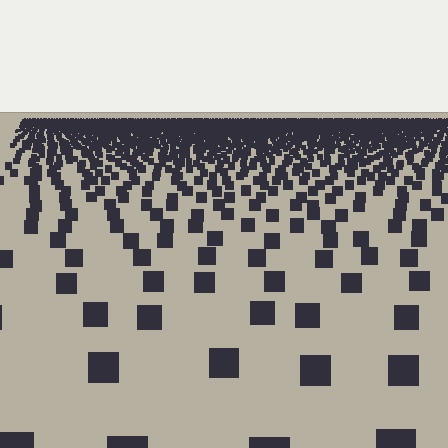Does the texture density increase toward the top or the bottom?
Density increases toward the top.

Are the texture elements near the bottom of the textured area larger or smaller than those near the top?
Larger. Near the bottom, elements are closer to the viewer and appear at a bigger on-screen size.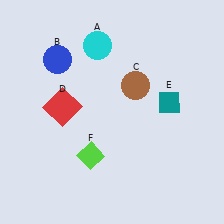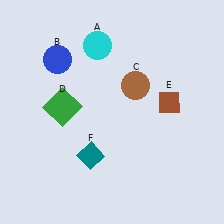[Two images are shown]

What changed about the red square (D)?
In Image 1, D is red. In Image 2, it changed to green.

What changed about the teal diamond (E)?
In Image 1, E is teal. In Image 2, it changed to brown.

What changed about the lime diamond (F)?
In Image 1, F is lime. In Image 2, it changed to teal.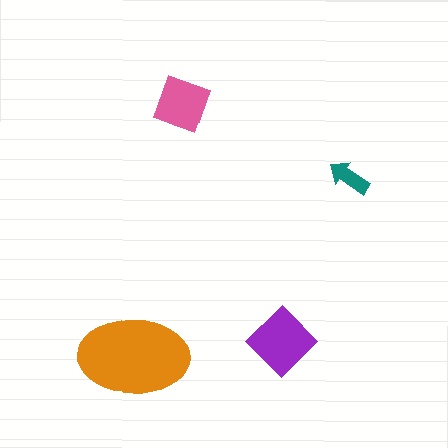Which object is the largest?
The orange ellipse.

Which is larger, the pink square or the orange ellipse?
The orange ellipse.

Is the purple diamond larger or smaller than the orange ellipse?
Smaller.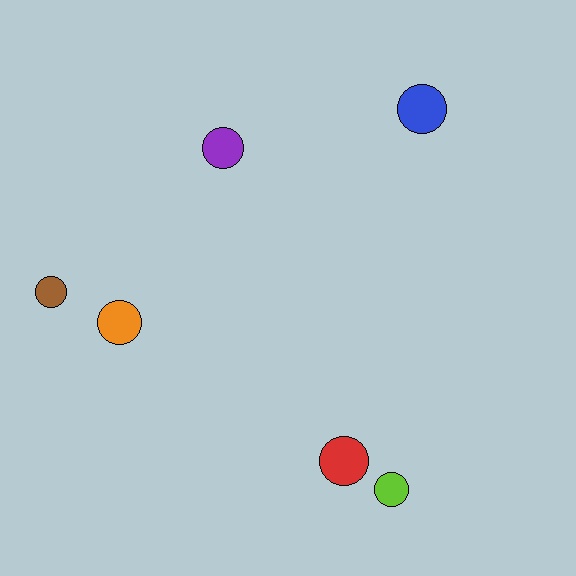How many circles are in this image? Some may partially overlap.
There are 6 circles.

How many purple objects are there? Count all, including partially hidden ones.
There is 1 purple object.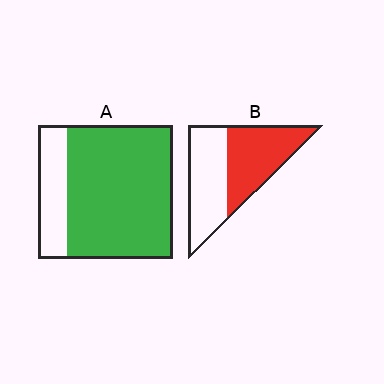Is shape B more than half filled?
Roughly half.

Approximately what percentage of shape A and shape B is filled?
A is approximately 80% and B is approximately 50%.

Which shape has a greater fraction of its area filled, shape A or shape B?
Shape A.